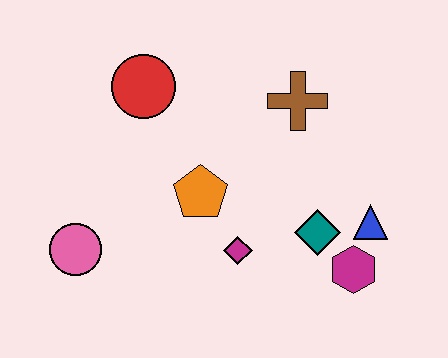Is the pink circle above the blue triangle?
No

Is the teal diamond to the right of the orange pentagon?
Yes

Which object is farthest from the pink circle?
The blue triangle is farthest from the pink circle.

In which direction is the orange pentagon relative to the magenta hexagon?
The orange pentagon is to the left of the magenta hexagon.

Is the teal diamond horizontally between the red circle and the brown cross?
No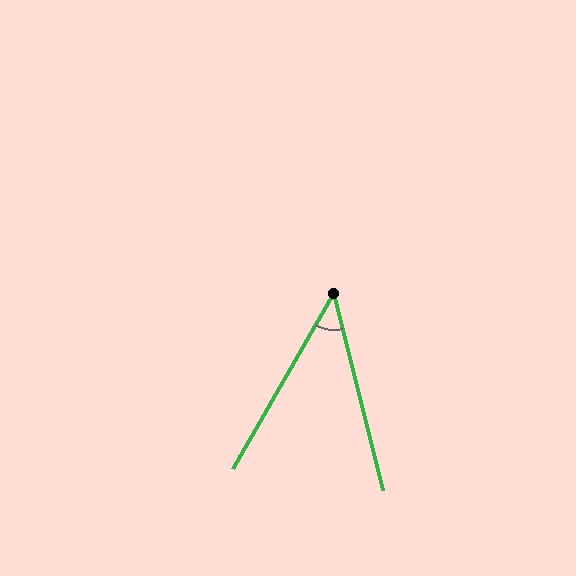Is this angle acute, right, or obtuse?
It is acute.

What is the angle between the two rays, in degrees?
Approximately 44 degrees.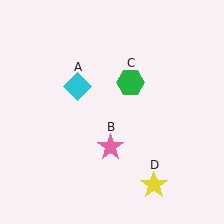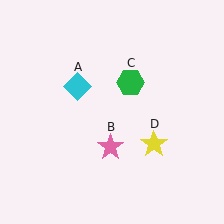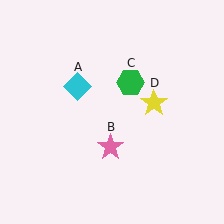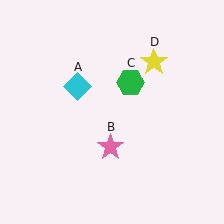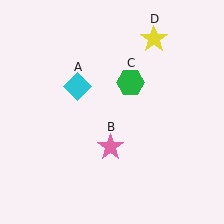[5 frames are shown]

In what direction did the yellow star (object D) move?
The yellow star (object D) moved up.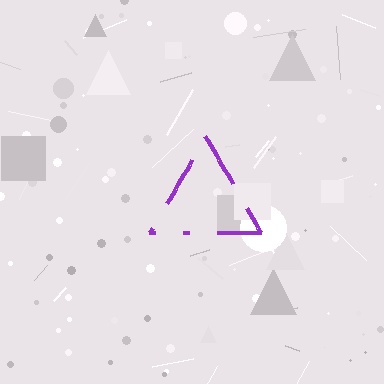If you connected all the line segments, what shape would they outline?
They would outline a triangle.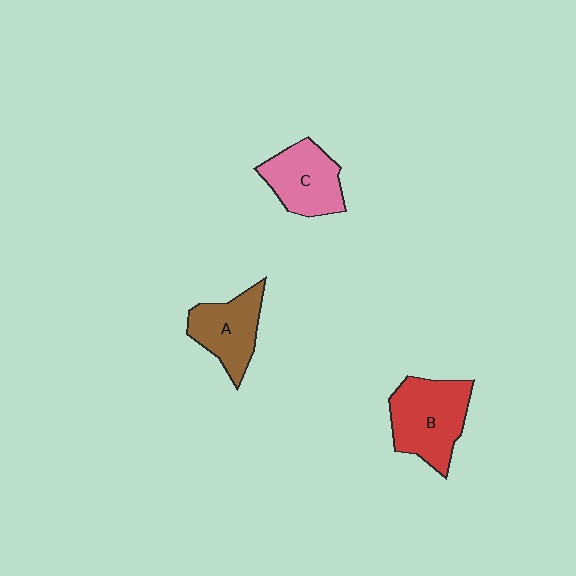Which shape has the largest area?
Shape B (red).